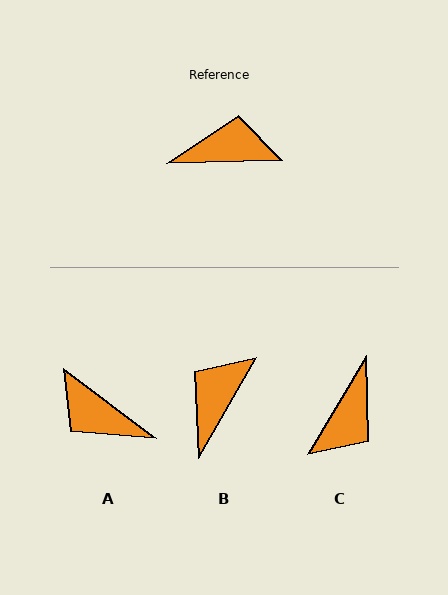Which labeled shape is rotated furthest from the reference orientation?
A, about 142 degrees away.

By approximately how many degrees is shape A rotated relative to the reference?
Approximately 142 degrees counter-clockwise.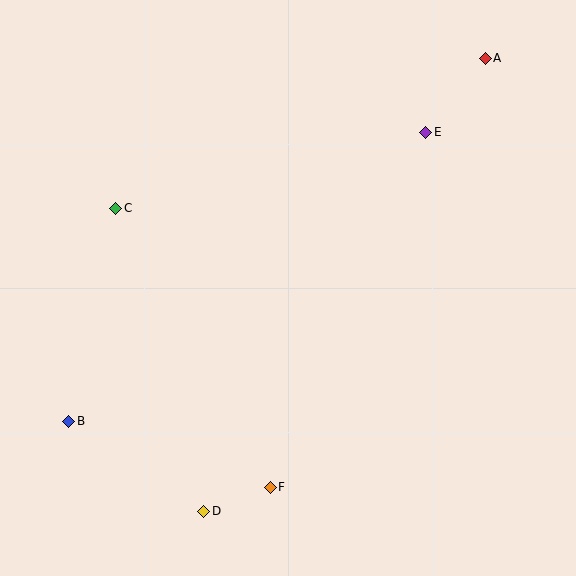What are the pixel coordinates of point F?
Point F is at (270, 487).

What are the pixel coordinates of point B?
Point B is at (69, 421).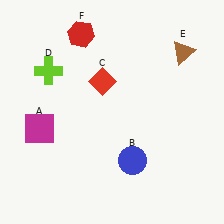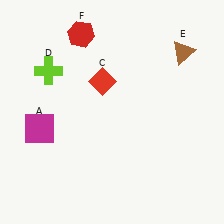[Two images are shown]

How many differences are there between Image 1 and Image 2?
There is 1 difference between the two images.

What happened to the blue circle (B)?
The blue circle (B) was removed in Image 2. It was in the bottom-right area of Image 1.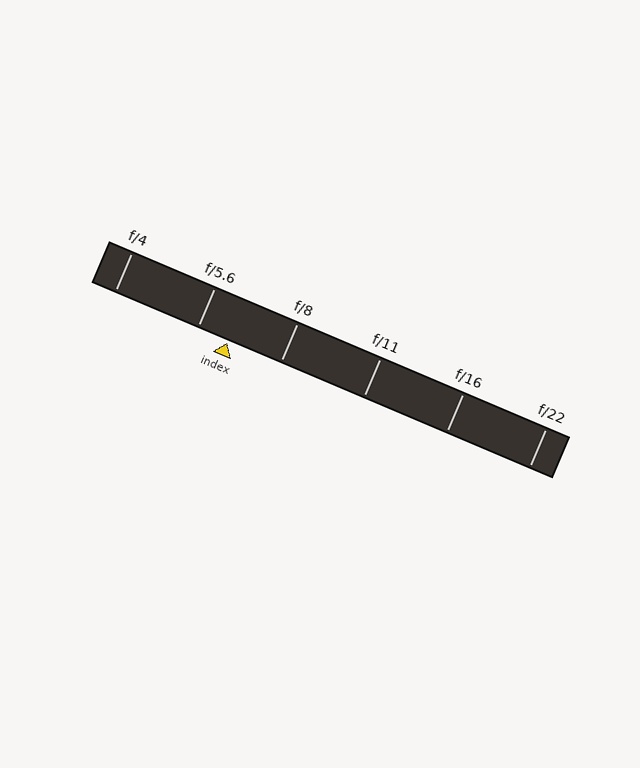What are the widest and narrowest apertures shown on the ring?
The widest aperture shown is f/4 and the narrowest is f/22.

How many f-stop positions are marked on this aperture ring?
There are 6 f-stop positions marked.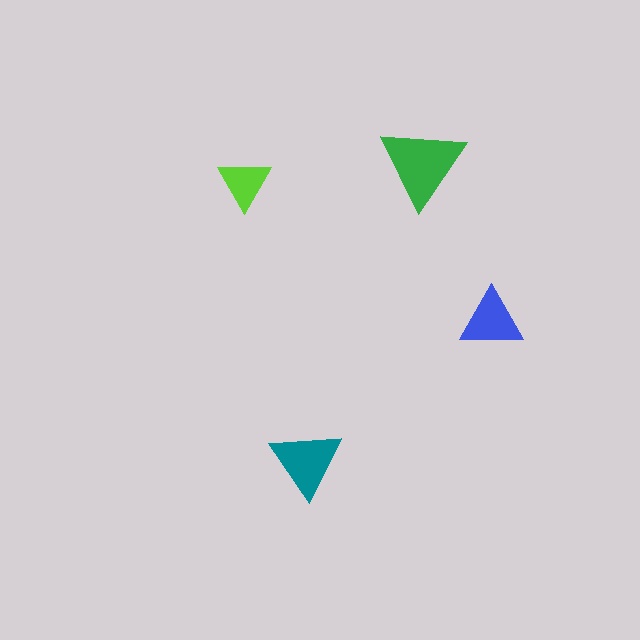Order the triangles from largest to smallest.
the green one, the teal one, the blue one, the lime one.